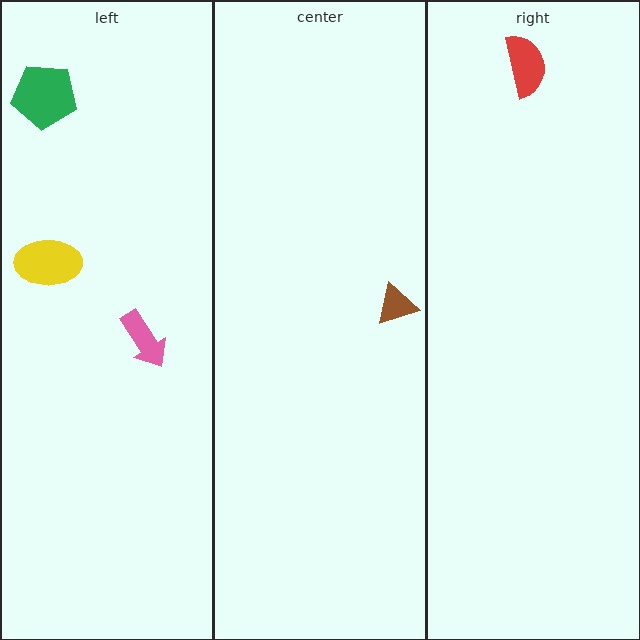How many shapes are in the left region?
3.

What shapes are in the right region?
The red semicircle.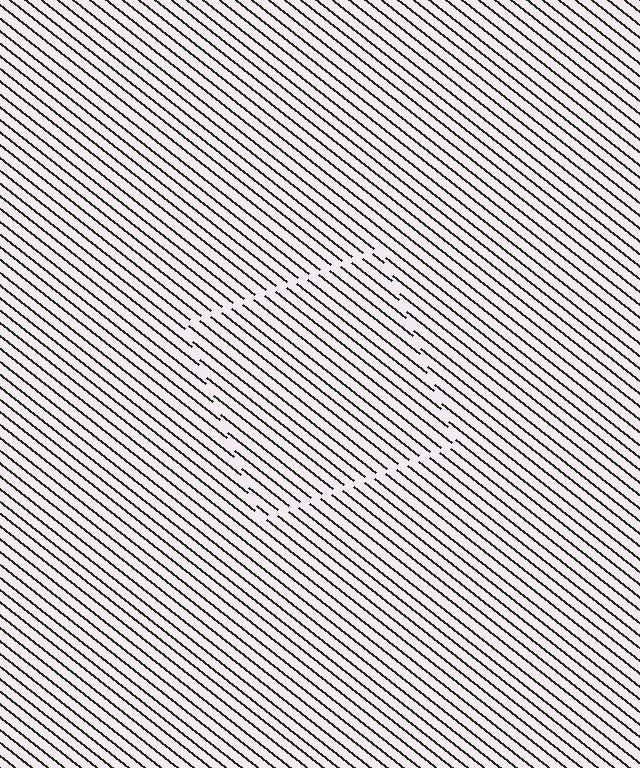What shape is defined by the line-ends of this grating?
An illusory square. The interior of the shape contains the same grating, shifted by half a period — the contour is defined by the phase discontinuity where line-ends from the inner and outer gratings abut.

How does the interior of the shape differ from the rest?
The interior of the shape contains the same grating, shifted by half a period — the contour is defined by the phase discontinuity where line-ends from the inner and outer gratings abut.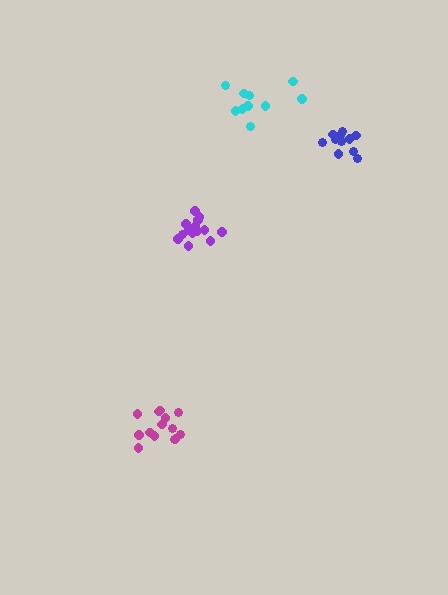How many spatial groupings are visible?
There are 4 spatial groupings.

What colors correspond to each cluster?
The clusters are colored: blue, purple, cyan, magenta.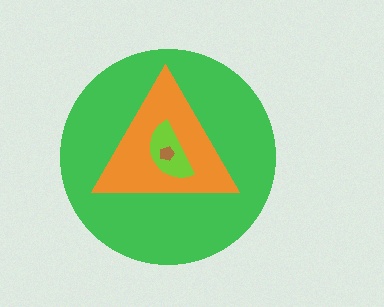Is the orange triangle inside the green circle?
Yes.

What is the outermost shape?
The green circle.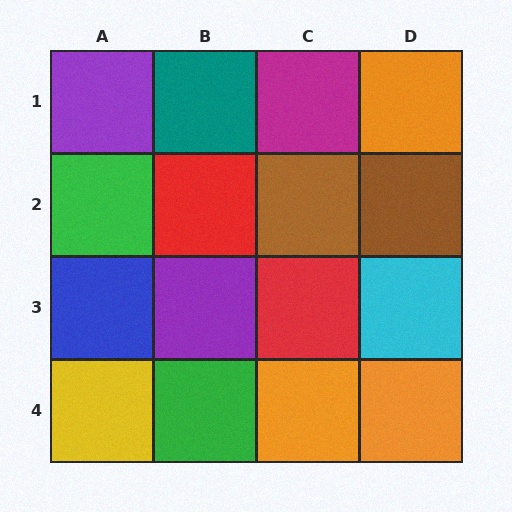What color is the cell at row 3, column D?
Cyan.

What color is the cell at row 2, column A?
Green.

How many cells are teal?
1 cell is teal.